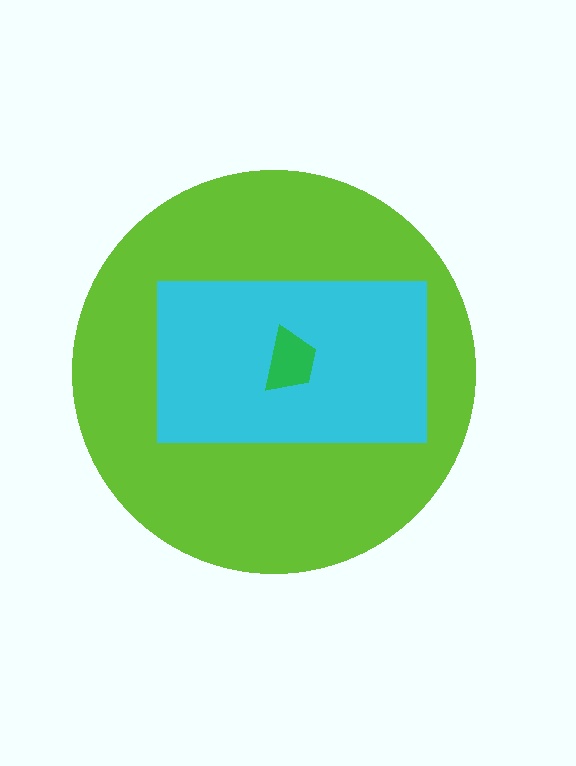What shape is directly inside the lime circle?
The cyan rectangle.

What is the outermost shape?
The lime circle.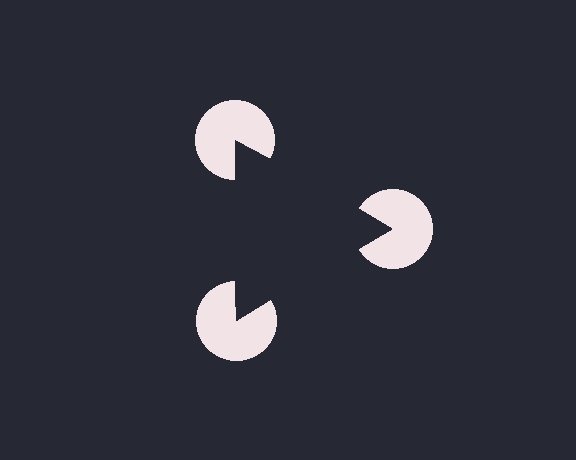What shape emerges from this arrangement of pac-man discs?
An illusory triangle — its edges are inferred from the aligned wedge cuts in the pac-man discs, not physically drawn.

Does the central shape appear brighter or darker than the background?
It typically appears slightly darker than the background, even though no actual brightness change is drawn.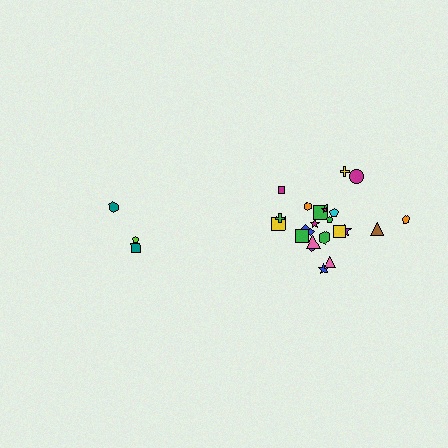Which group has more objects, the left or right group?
The right group.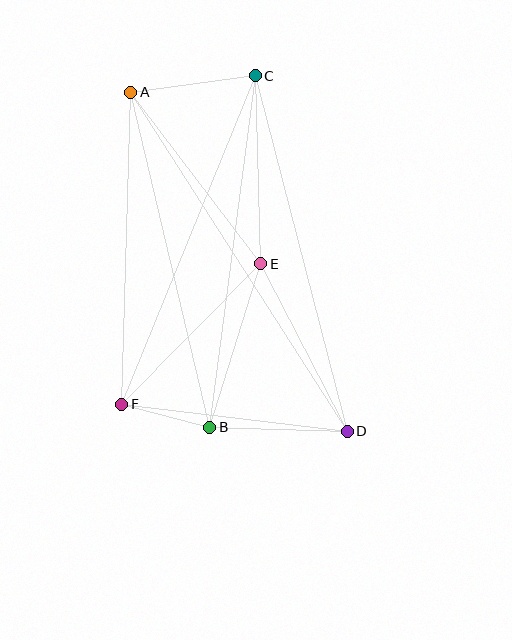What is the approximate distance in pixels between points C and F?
The distance between C and F is approximately 355 pixels.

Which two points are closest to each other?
Points B and F are closest to each other.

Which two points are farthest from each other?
Points A and D are farthest from each other.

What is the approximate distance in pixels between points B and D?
The distance between B and D is approximately 137 pixels.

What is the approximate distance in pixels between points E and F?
The distance between E and F is approximately 198 pixels.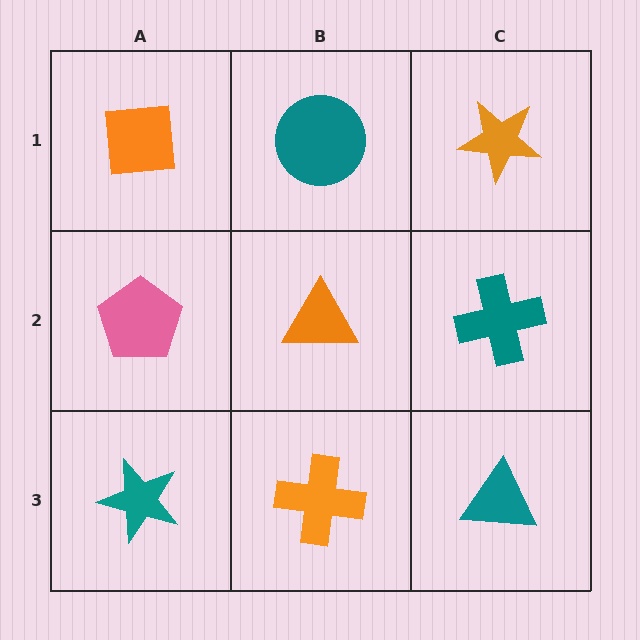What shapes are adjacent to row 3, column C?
A teal cross (row 2, column C), an orange cross (row 3, column B).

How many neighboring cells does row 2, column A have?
3.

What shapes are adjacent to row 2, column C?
An orange star (row 1, column C), a teal triangle (row 3, column C), an orange triangle (row 2, column B).